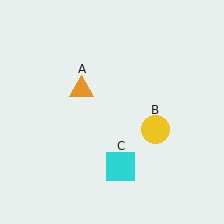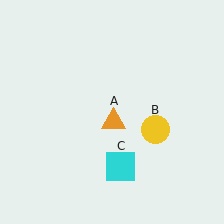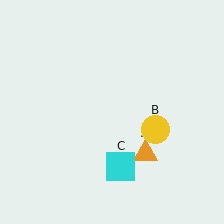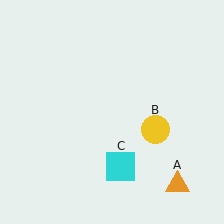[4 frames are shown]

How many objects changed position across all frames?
1 object changed position: orange triangle (object A).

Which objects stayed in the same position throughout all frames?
Yellow circle (object B) and cyan square (object C) remained stationary.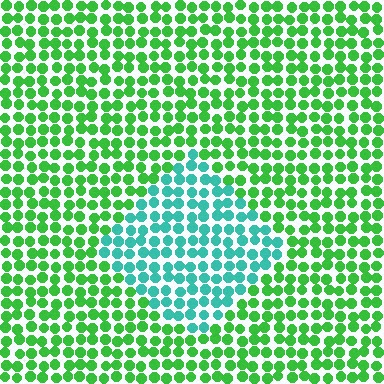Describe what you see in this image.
The image is filled with small green elements in a uniform arrangement. A diamond-shaped region is visible where the elements are tinted to a slightly different hue, forming a subtle color boundary.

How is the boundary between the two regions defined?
The boundary is defined purely by a slight shift in hue (about 49 degrees). Spacing, size, and orientation are identical on both sides.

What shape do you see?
I see a diamond.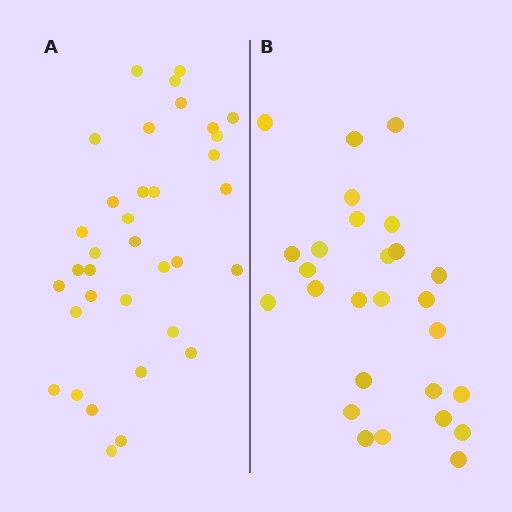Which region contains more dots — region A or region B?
Region A (the left region) has more dots.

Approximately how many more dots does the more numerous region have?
Region A has roughly 8 or so more dots than region B.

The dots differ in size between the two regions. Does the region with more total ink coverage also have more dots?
No. Region B has more total ink coverage because its dots are larger, but region A actually contains more individual dots. Total area can be misleading — the number of items is what matters here.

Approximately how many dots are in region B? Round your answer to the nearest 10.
About 30 dots. (The exact count is 27, which rounds to 30.)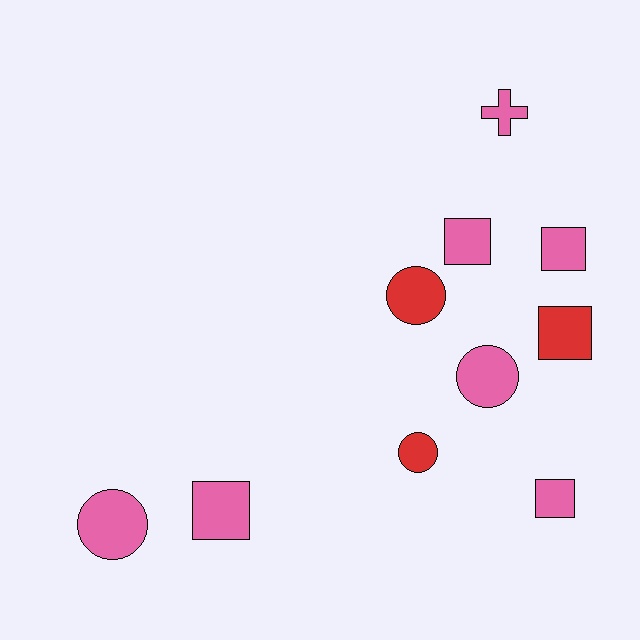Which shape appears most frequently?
Square, with 5 objects.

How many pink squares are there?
There are 4 pink squares.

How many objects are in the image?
There are 10 objects.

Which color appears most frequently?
Pink, with 7 objects.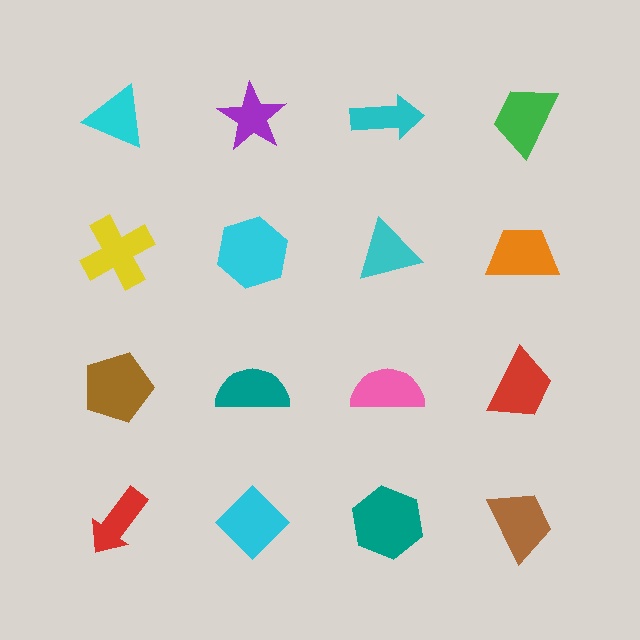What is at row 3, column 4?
A red trapezoid.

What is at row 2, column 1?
A yellow cross.